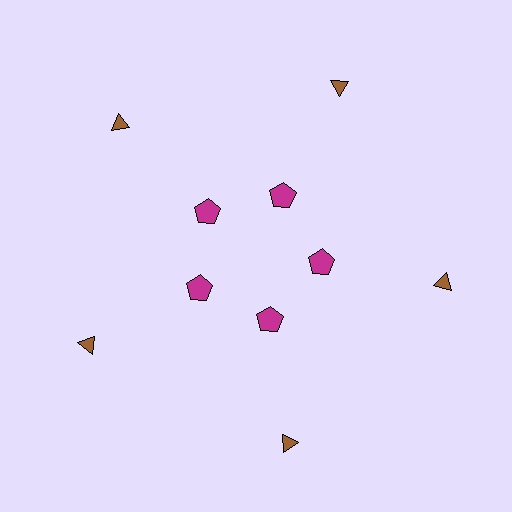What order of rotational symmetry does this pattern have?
This pattern has 5-fold rotational symmetry.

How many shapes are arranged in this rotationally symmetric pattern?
There are 10 shapes, arranged in 5 groups of 2.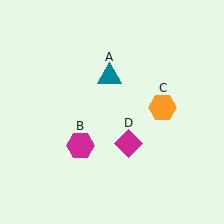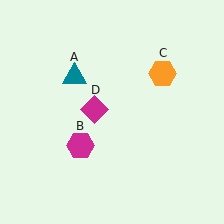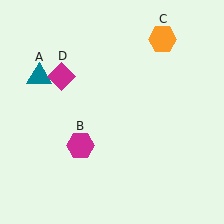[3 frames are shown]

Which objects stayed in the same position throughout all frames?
Magenta hexagon (object B) remained stationary.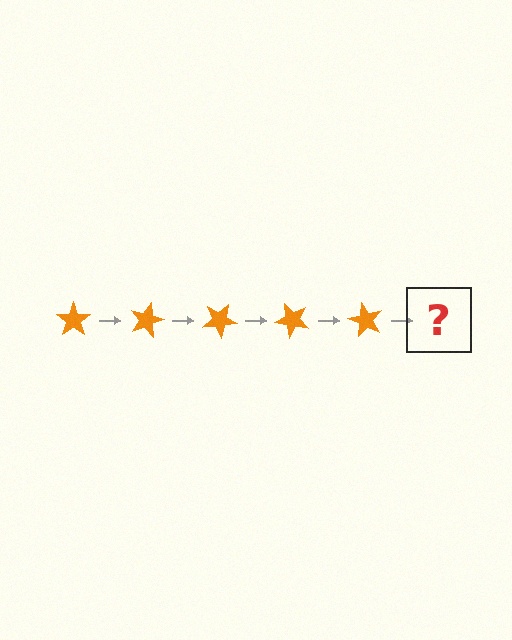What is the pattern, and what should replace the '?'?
The pattern is that the star rotates 15 degrees each step. The '?' should be an orange star rotated 75 degrees.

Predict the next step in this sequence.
The next step is an orange star rotated 75 degrees.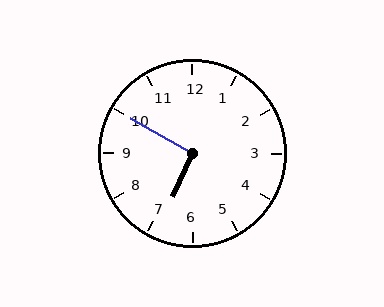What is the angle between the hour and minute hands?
Approximately 95 degrees.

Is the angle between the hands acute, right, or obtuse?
It is right.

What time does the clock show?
6:50.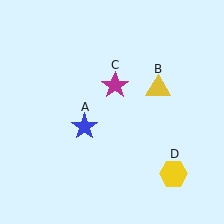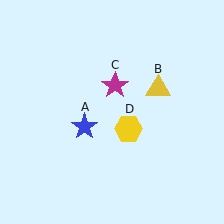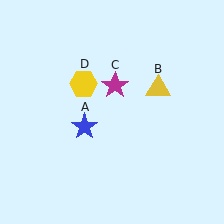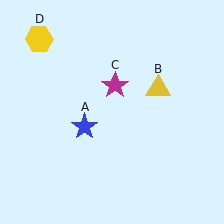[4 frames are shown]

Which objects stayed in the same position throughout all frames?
Blue star (object A) and yellow triangle (object B) and magenta star (object C) remained stationary.